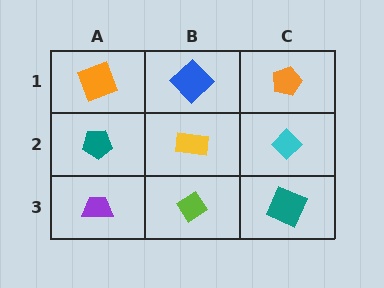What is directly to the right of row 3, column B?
A teal square.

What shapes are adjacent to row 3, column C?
A cyan diamond (row 2, column C), a lime diamond (row 3, column B).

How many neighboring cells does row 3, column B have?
3.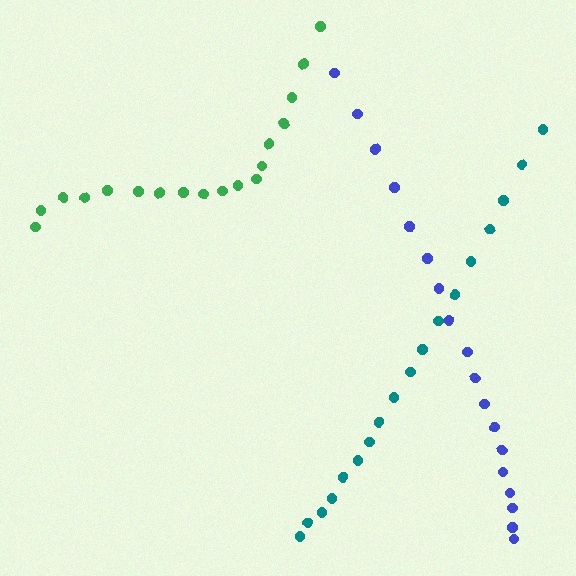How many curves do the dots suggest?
There are 3 distinct paths.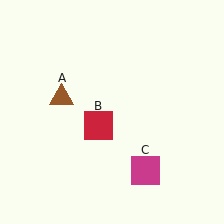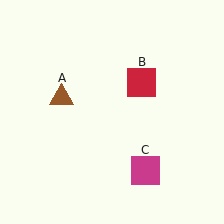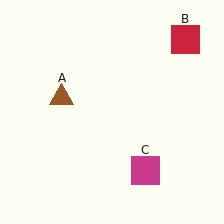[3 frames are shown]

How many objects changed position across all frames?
1 object changed position: red square (object B).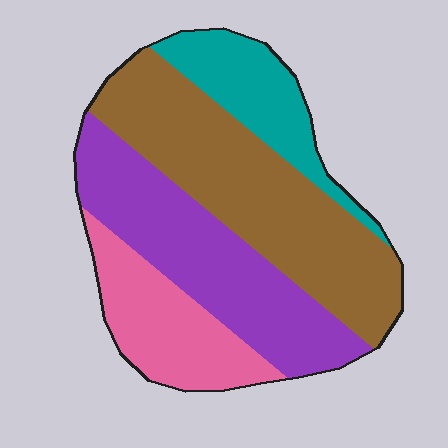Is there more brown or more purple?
Brown.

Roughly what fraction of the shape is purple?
Purple covers roughly 30% of the shape.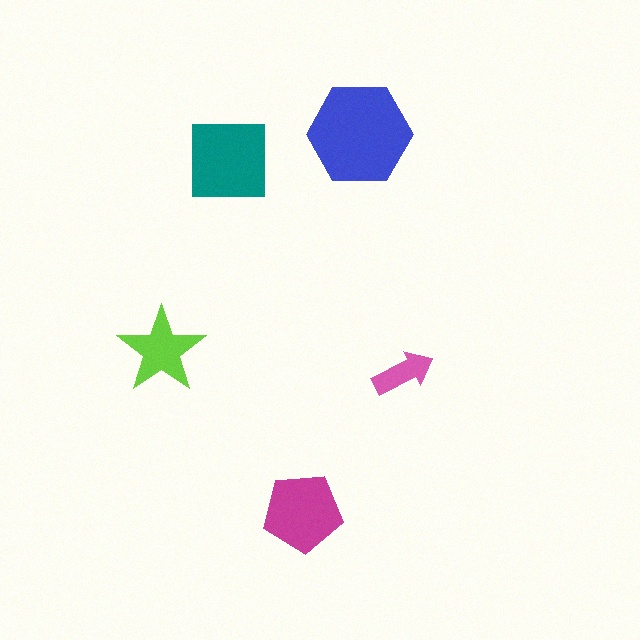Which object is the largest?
The blue hexagon.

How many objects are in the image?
There are 5 objects in the image.